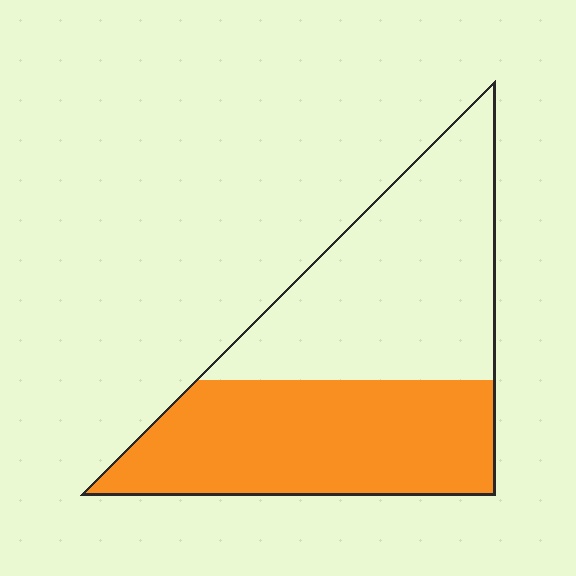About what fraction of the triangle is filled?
About one half (1/2).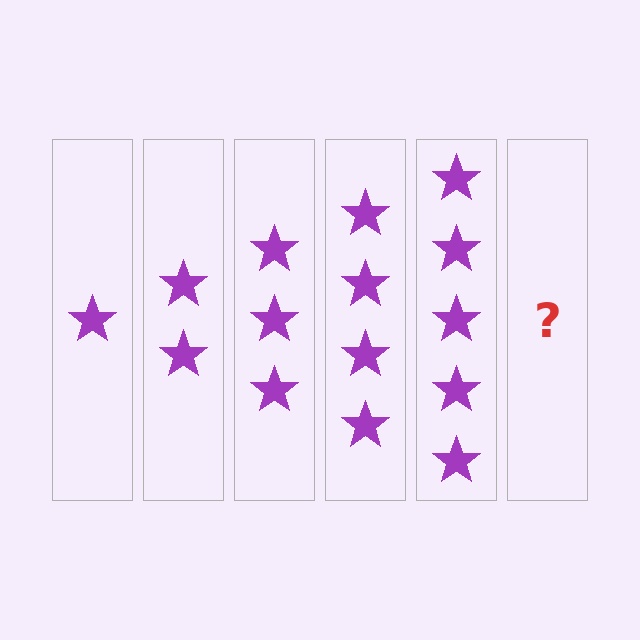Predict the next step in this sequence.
The next step is 6 stars.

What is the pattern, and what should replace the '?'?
The pattern is that each step adds one more star. The '?' should be 6 stars.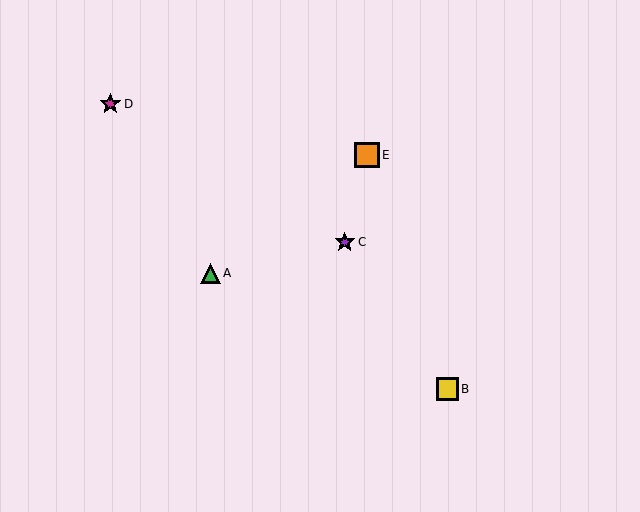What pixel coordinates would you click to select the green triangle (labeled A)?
Click at (210, 273) to select the green triangle A.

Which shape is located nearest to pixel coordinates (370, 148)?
The orange square (labeled E) at (367, 155) is nearest to that location.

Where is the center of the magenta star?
The center of the magenta star is at (110, 104).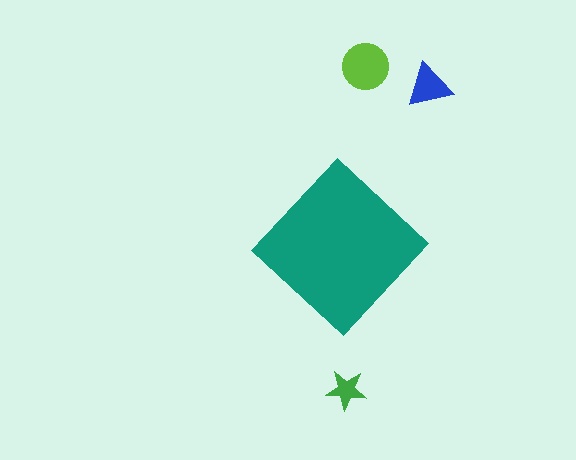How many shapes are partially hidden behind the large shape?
0 shapes are partially hidden.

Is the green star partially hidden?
No, the green star is fully visible.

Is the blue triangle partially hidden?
No, the blue triangle is fully visible.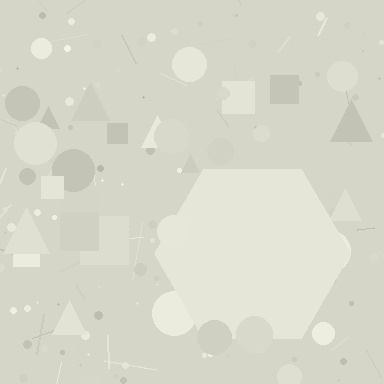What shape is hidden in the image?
A hexagon is hidden in the image.